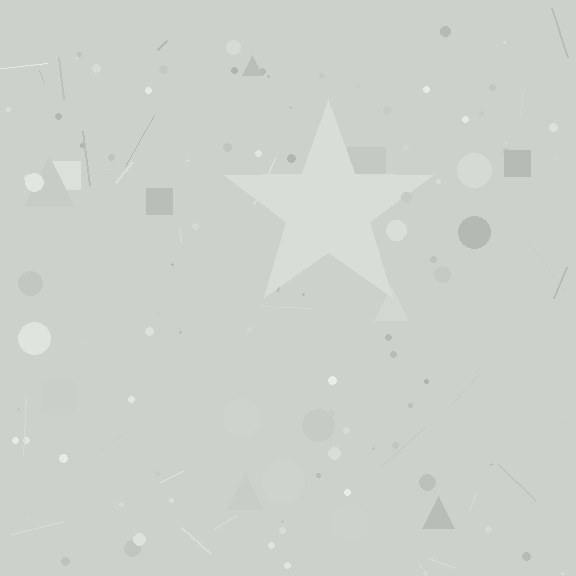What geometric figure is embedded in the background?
A star is embedded in the background.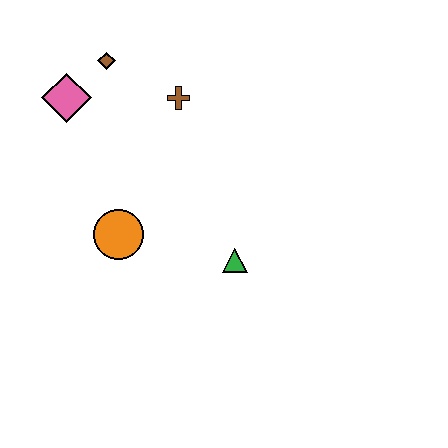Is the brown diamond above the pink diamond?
Yes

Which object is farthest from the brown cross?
The green triangle is farthest from the brown cross.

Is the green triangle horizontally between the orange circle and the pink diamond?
No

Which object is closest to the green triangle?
The orange circle is closest to the green triangle.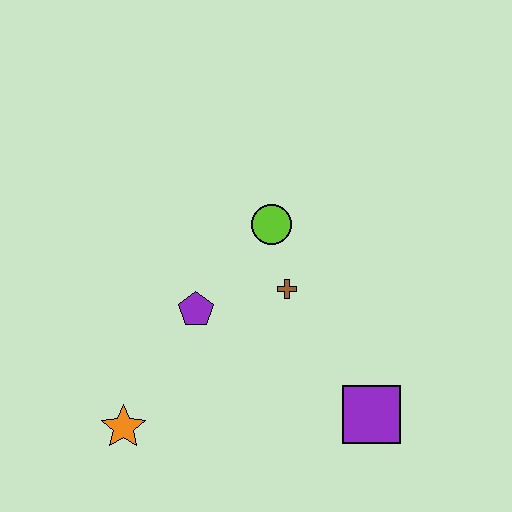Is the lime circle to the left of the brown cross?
Yes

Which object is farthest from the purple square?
The orange star is farthest from the purple square.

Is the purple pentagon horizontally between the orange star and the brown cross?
Yes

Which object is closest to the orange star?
The purple pentagon is closest to the orange star.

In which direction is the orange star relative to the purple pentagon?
The orange star is below the purple pentagon.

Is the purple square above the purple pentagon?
No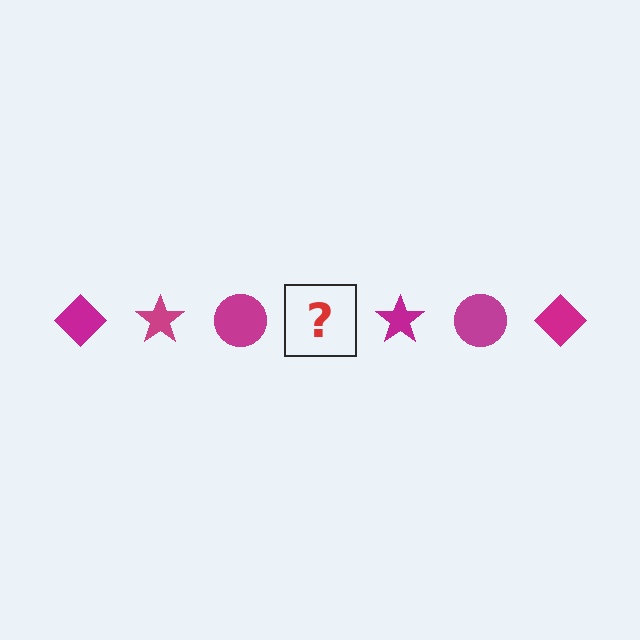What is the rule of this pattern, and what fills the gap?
The rule is that the pattern cycles through diamond, star, circle shapes in magenta. The gap should be filled with a magenta diamond.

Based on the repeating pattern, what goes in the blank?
The blank should be a magenta diamond.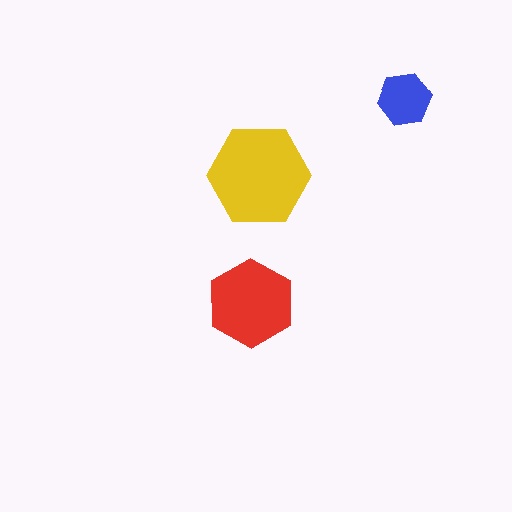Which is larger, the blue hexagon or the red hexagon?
The red one.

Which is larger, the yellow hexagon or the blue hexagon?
The yellow one.